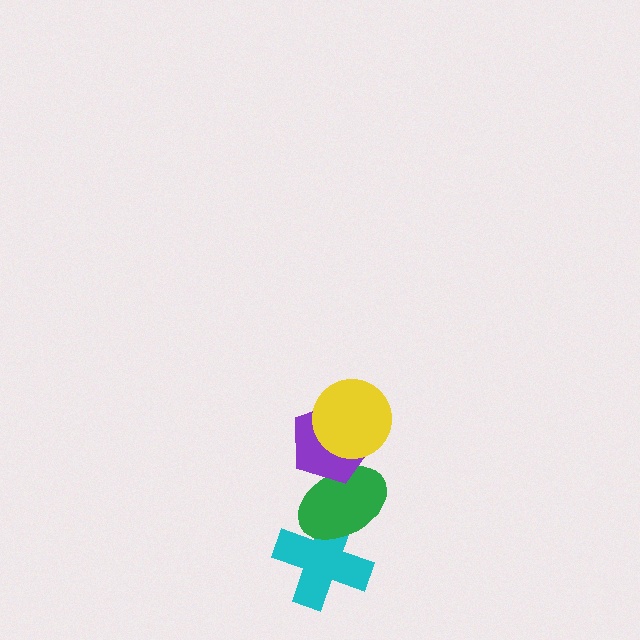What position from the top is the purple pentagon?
The purple pentagon is 2nd from the top.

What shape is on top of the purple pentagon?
The yellow circle is on top of the purple pentagon.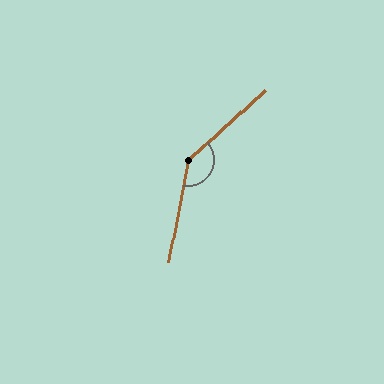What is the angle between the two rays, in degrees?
Approximately 143 degrees.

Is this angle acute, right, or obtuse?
It is obtuse.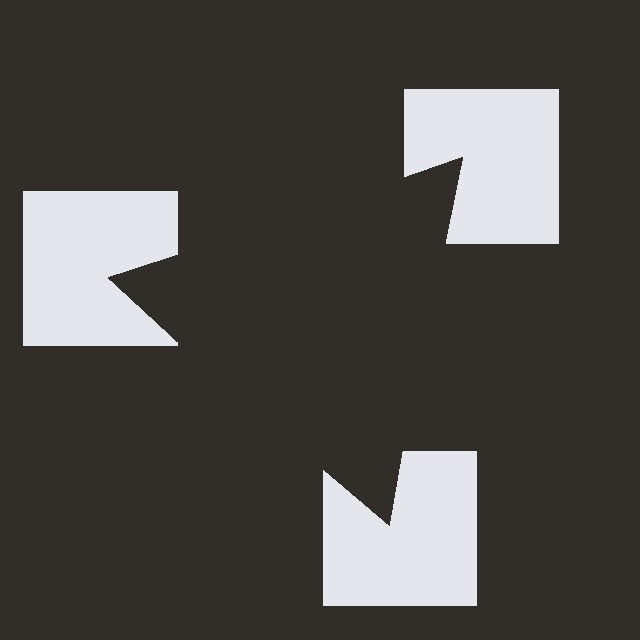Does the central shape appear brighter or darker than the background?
It typically appears slightly darker than the background, even though no actual brightness change is drawn.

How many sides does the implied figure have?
3 sides.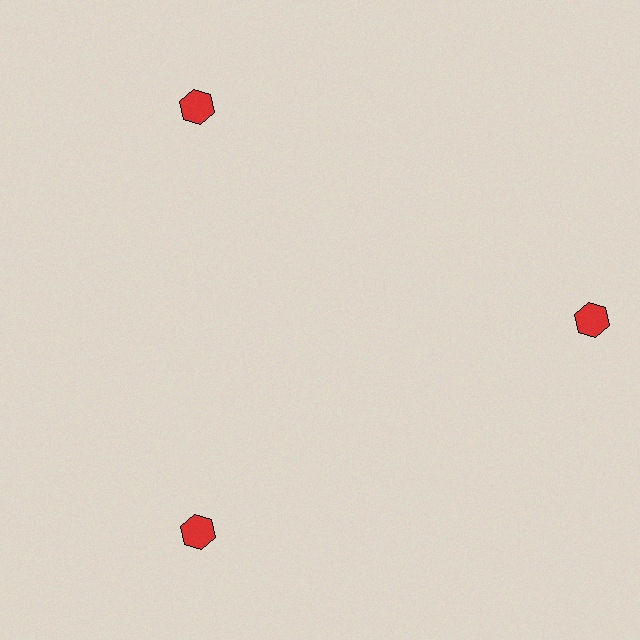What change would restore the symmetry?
The symmetry would be restored by moving it inward, back onto the ring so that all 3 hexagons sit at equal angles and equal distance from the center.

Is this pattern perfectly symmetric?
No. The 3 red hexagons are arranged in a ring, but one element near the 3 o'clock position is pushed outward from the center, breaking the 3-fold rotational symmetry.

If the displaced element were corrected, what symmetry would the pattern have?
It would have 3-fold rotational symmetry — the pattern would map onto itself every 120 degrees.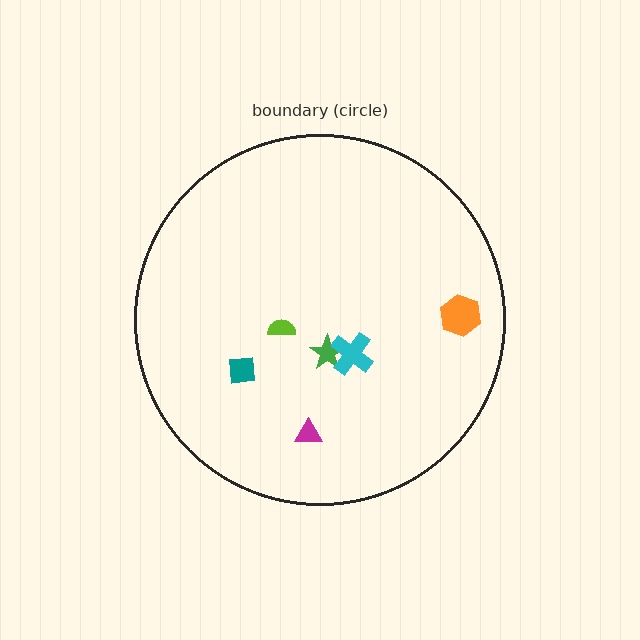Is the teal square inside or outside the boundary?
Inside.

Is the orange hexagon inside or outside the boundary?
Inside.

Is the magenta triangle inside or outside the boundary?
Inside.